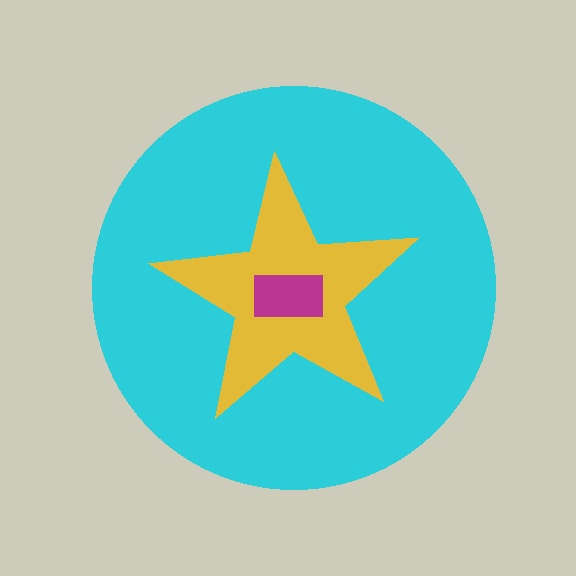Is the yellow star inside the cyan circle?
Yes.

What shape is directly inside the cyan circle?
The yellow star.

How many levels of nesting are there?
3.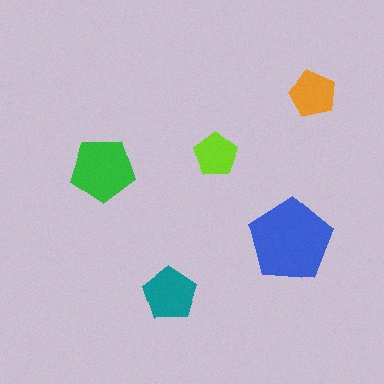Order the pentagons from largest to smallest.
the blue one, the green one, the teal one, the orange one, the lime one.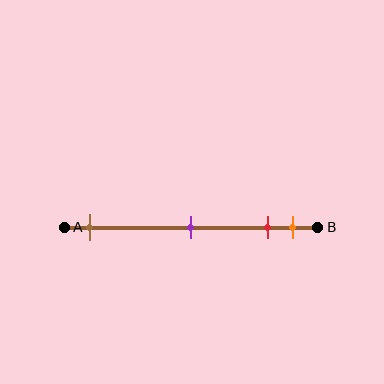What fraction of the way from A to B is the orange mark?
The orange mark is approximately 90% (0.9) of the way from A to B.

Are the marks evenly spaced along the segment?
No, the marks are not evenly spaced.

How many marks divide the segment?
There are 4 marks dividing the segment.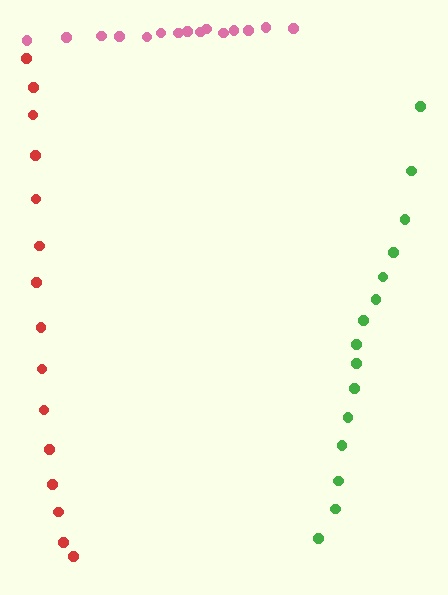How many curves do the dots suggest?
There are 3 distinct paths.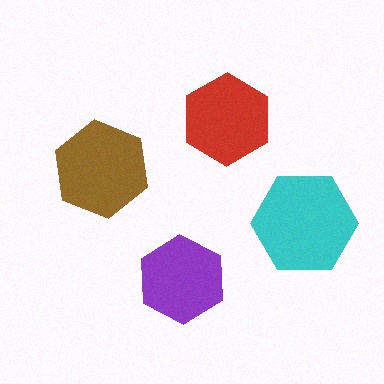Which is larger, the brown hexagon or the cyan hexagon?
The cyan one.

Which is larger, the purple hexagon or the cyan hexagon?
The cyan one.